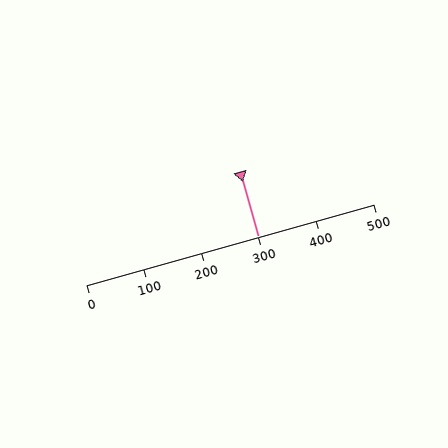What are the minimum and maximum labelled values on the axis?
The axis runs from 0 to 500.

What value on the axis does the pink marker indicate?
The marker indicates approximately 300.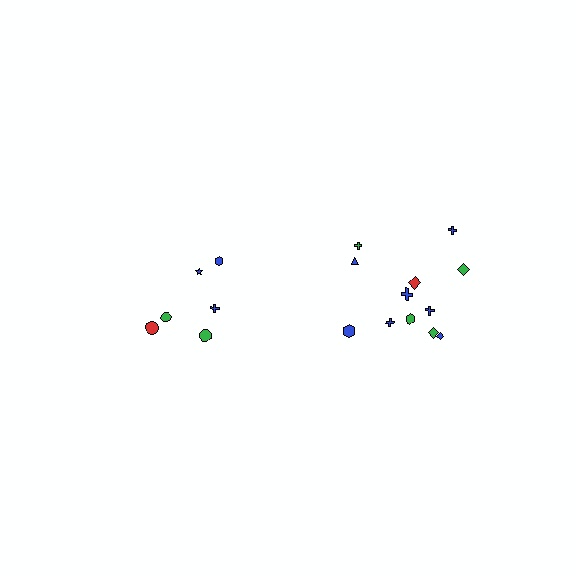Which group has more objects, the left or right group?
The right group.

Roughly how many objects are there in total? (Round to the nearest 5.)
Roughly 20 objects in total.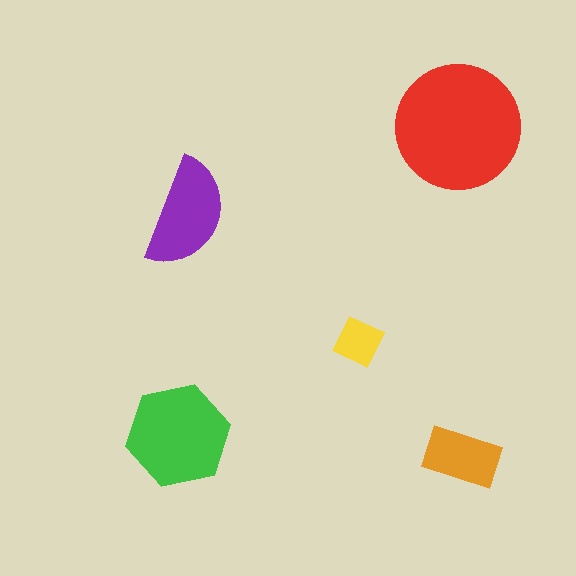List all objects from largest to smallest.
The red circle, the green hexagon, the purple semicircle, the orange rectangle, the yellow diamond.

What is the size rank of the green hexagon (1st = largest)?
2nd.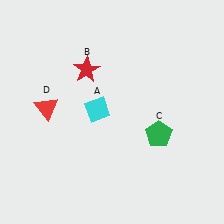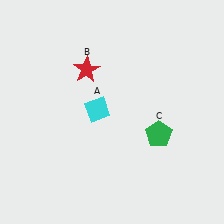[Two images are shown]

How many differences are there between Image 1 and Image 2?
There is 1 difference between the two images.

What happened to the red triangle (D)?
The red triangle (D) was removed in Image 2. It was in the top-left area of Image 1.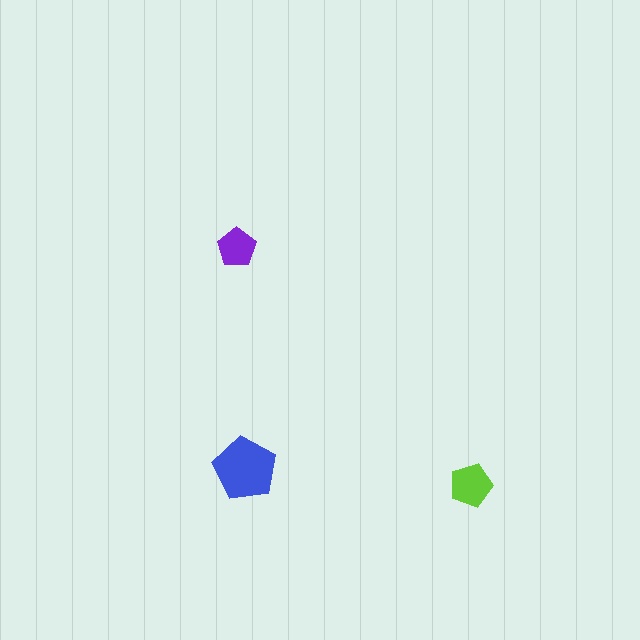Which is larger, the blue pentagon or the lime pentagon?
The blue one.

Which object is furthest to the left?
The purple pentagon is leftmost.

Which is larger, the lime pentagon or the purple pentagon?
The lime one.